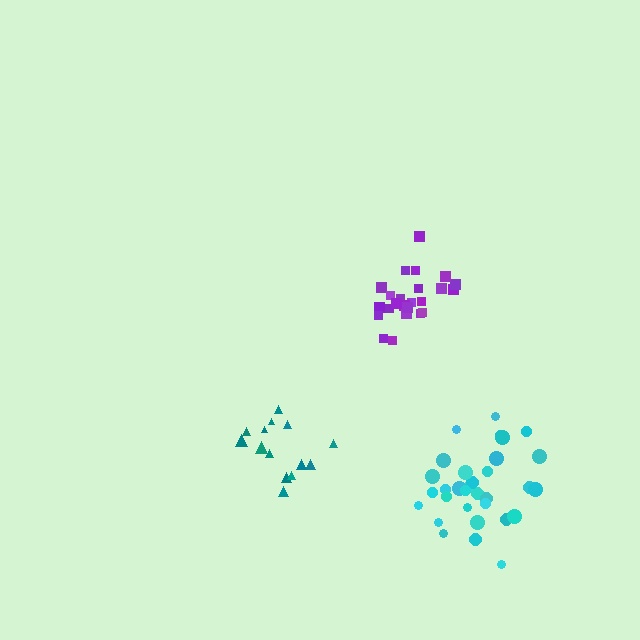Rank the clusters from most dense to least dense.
purple, cyan, teal.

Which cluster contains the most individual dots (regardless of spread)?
Cyan (32).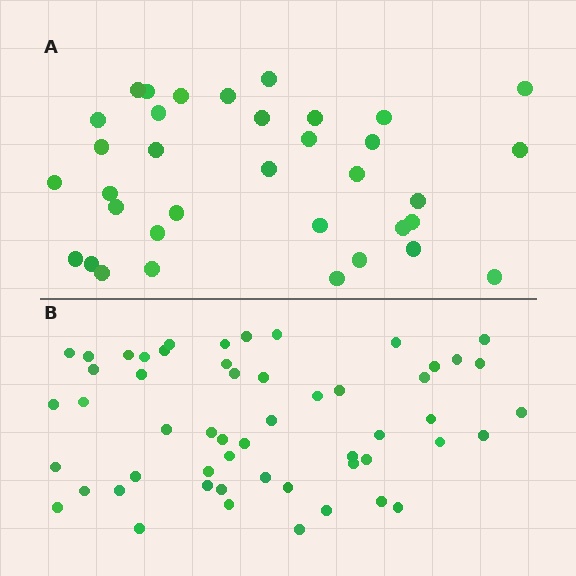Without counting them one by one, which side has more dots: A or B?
Region B (the bottom region) has more dots.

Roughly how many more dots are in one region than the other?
Region B has approximately 20 more dots than region A.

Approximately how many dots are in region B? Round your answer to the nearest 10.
About 50 dots. (The exact count is 54, which rounds to 50.)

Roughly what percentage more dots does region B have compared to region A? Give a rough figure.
About 55% more.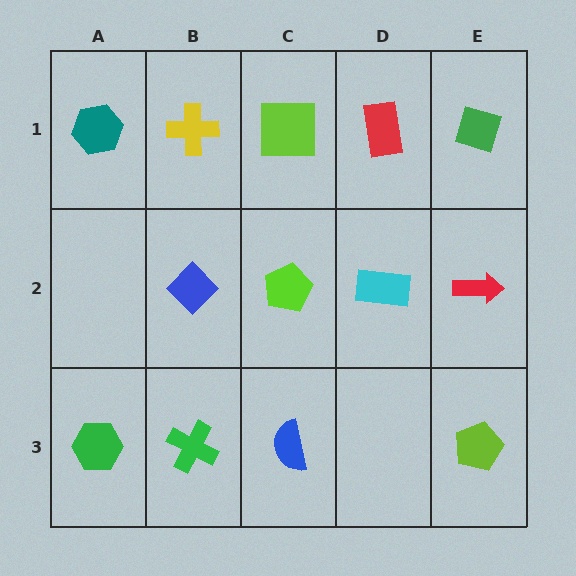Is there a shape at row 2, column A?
No, that cell is empty.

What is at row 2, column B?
A blue diamond.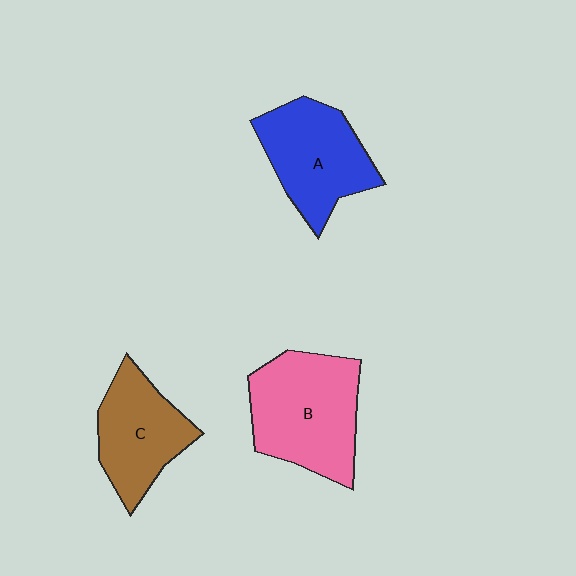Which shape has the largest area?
Shape B (pink).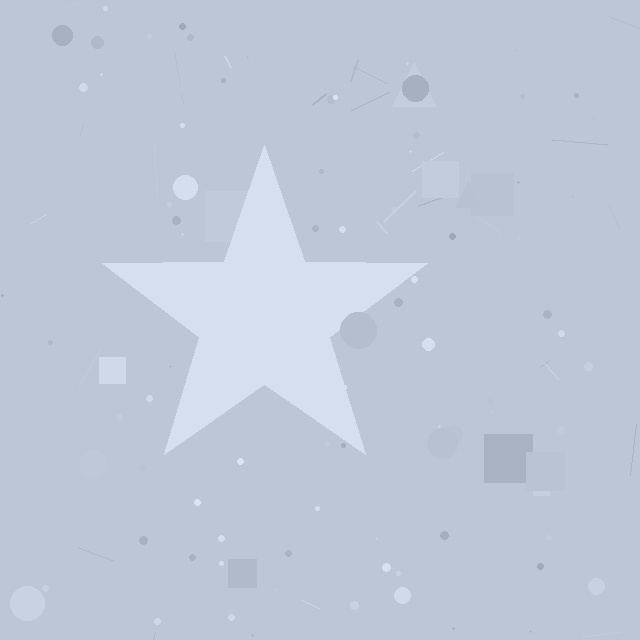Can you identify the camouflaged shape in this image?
The camouflaged shape is a star.